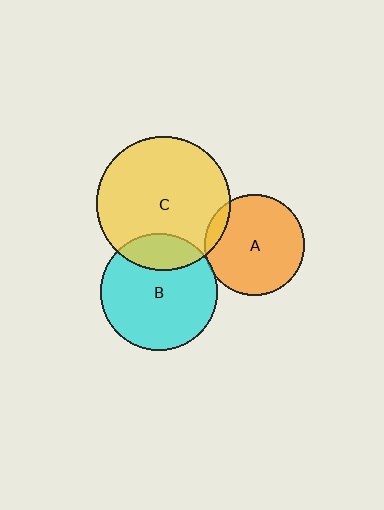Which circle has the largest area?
Circle C (yellow).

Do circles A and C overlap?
Yes.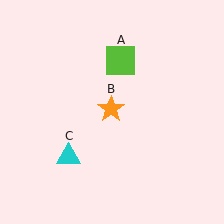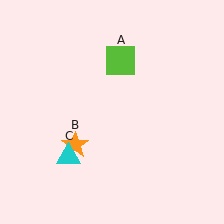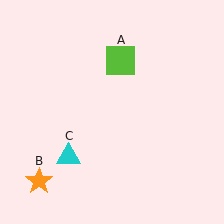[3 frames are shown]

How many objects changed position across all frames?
1 object changed position: orange star (object B).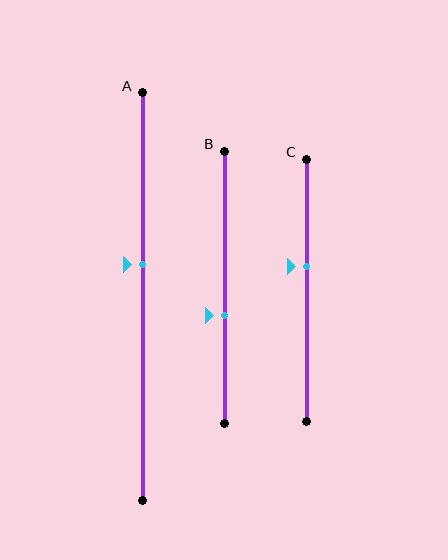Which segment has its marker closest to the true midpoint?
Segment A has its marker closest to the true midpoint.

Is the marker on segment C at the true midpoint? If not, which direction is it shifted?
No, the marker on segment C is shifted upward by about 9% of the segment length.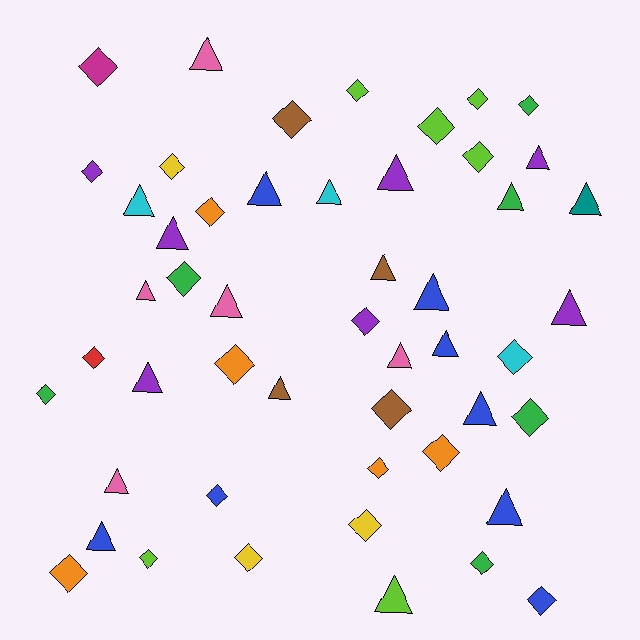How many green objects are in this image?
There are 6 green objects.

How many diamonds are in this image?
There are 27 diamonds.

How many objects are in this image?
There are 50 objects.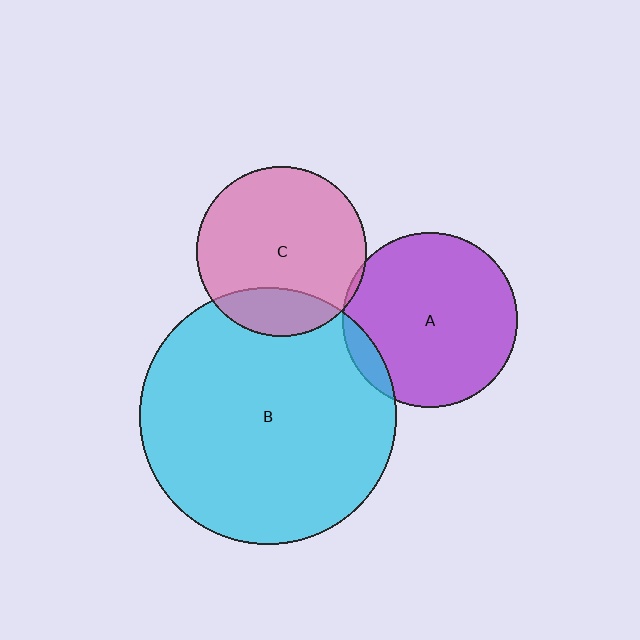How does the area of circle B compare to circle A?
Approximately 2.2 times.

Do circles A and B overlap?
Yes.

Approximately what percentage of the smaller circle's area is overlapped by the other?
Approximately 10%.